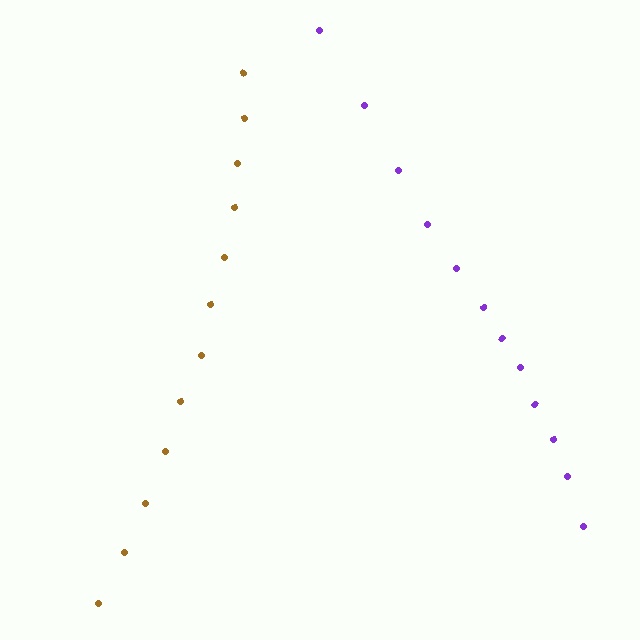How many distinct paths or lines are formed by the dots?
There are 2 distinct paths.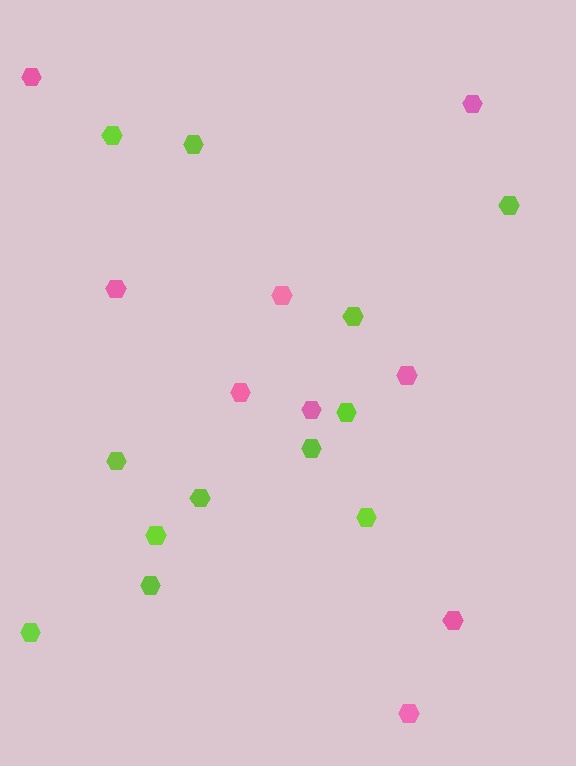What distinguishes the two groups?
There are 2 groups: one group of lime hexagons (12) and one group of pink hexagons (9).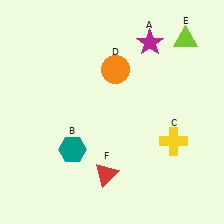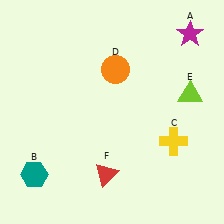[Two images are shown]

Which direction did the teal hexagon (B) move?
The teal hexagon (B) moved left.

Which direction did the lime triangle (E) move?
The lime triangle (E) moved down.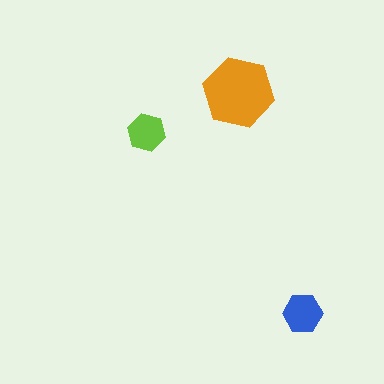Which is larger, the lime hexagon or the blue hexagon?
The blue one.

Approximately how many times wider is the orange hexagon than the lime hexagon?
About 2 times wider.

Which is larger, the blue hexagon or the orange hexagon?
The orange one.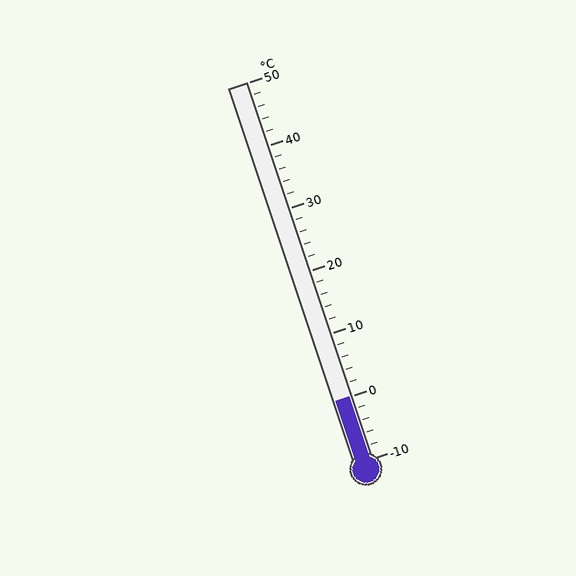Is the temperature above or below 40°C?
The temperature is below 40°C.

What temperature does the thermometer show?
The thermometer shows approximately 0°C.